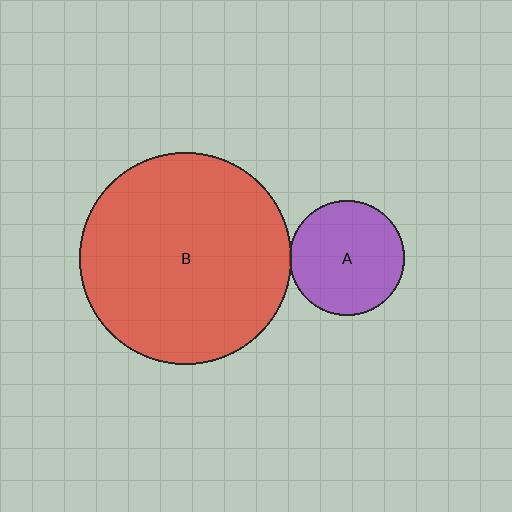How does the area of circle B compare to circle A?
Approximately 3.4 times.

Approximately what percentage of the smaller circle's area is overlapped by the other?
Approximately 5%.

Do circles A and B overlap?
Yes.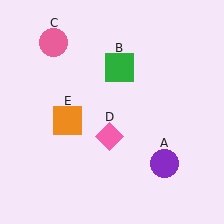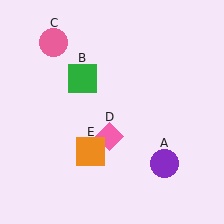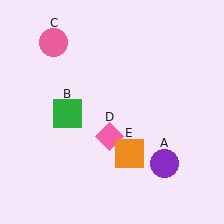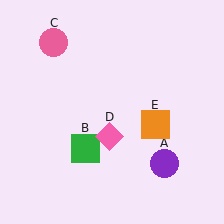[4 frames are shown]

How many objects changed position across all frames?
2 objects changed position: green square (object B), orange square (object E).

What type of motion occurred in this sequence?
The green square (object B), orange square (object E) rotated counterclockwise around the center of the scene.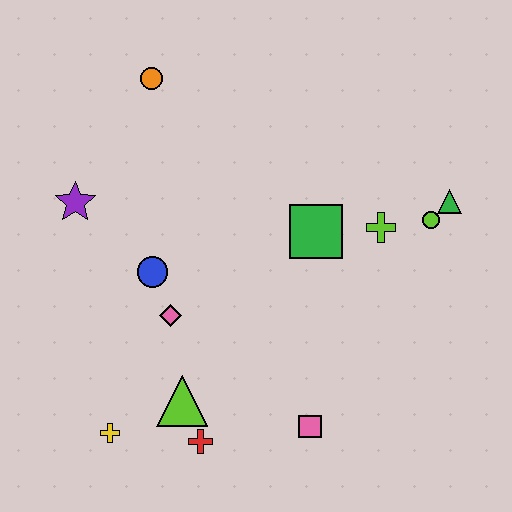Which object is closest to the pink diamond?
The blue circle is closest to the pink diamond.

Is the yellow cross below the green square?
Yes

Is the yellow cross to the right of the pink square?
No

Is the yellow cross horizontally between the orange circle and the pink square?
No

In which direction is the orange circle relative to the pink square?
The orange circle is above the pink square.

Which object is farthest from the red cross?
The orange circle is farthest from the red cross.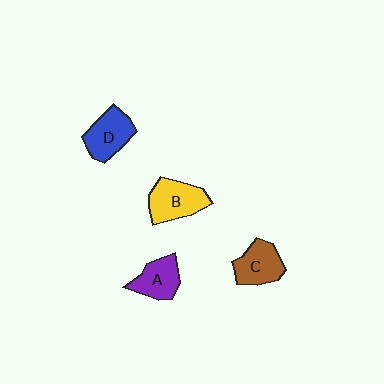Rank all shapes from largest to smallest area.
From largest to smallest: B (yellow), D (blue), C (brown), A (purple).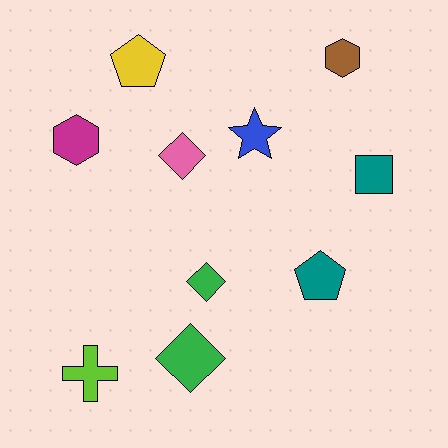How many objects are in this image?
There are 10 objects.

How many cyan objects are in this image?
There are no cyan objects.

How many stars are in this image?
There is 1 star.